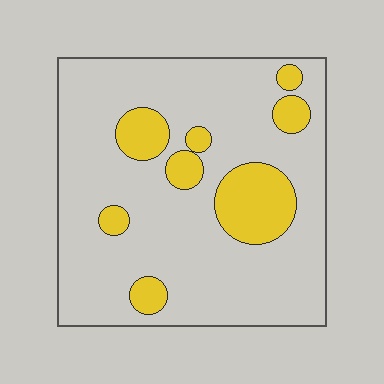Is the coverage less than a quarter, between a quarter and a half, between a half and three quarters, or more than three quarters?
Less than a quarter.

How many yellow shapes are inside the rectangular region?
8.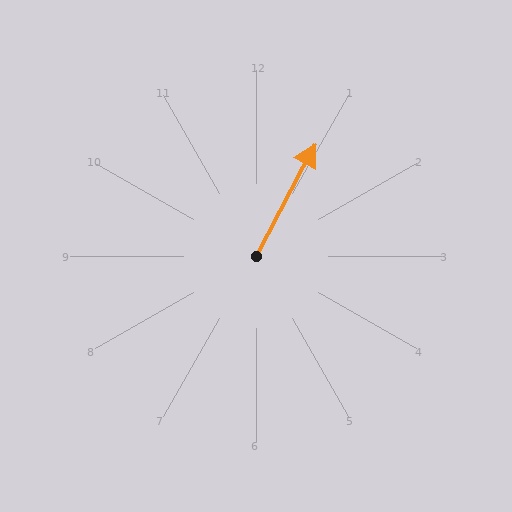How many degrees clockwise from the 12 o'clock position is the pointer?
Approximately 28 degrees.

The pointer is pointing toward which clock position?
Roughly 1 o'clock.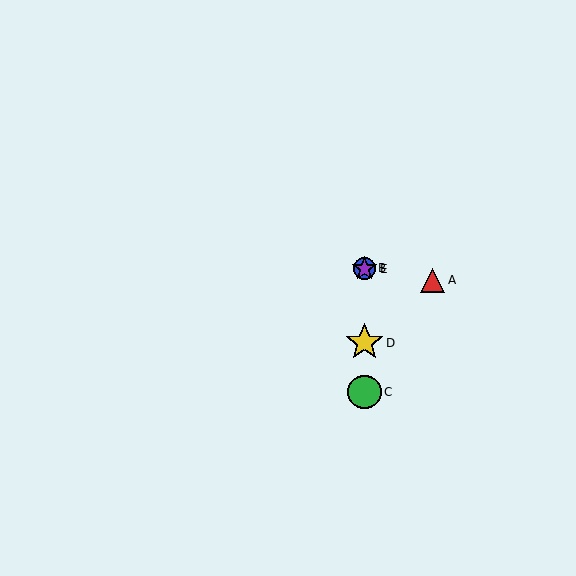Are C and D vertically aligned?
Yes, both are at x≈364.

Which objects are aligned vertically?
Objects B, C, D, E are aligned vertically.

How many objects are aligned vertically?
4 objects (B, C, D, E) are aligned vertically.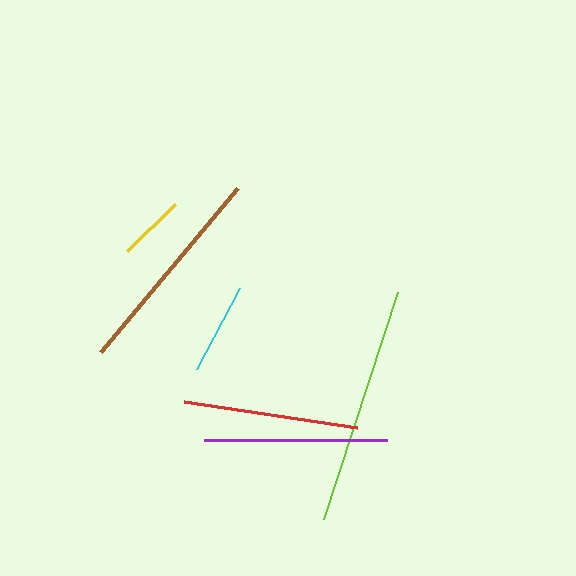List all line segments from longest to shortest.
From longest to shortest: lime, brown, purple, red, cyan, yellow.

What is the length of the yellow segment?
The yellow segment is approximately 67 pixels long.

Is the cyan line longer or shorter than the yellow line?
The cyan line is longer than the yellow line.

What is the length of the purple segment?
The purple segment is approximately 183 pixels long.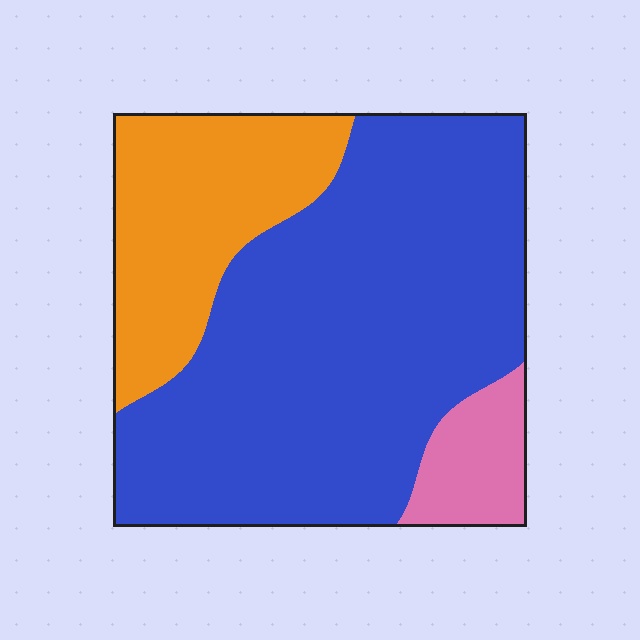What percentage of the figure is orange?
Orange takes up about one quarter (1/4) of the figure.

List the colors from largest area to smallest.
From largest to smallest: blue, orange, pink.